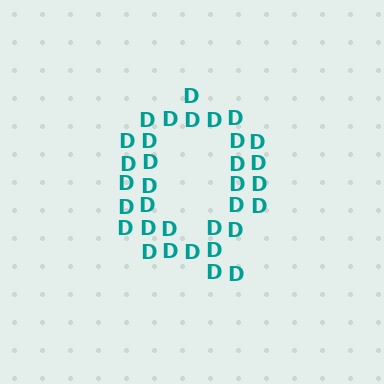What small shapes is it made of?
It is made of small letter D's.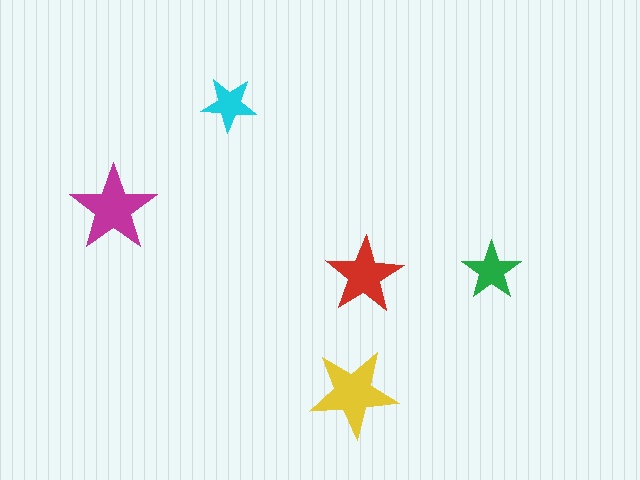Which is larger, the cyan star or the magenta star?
The magenta one.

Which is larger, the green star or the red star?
The red one.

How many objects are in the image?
There are 5 objects in the image.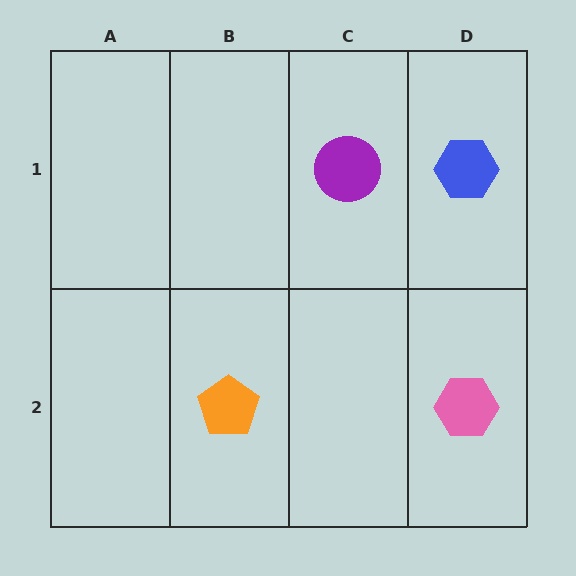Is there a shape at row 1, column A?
No, that cell is empty.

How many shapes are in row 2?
2 shapes.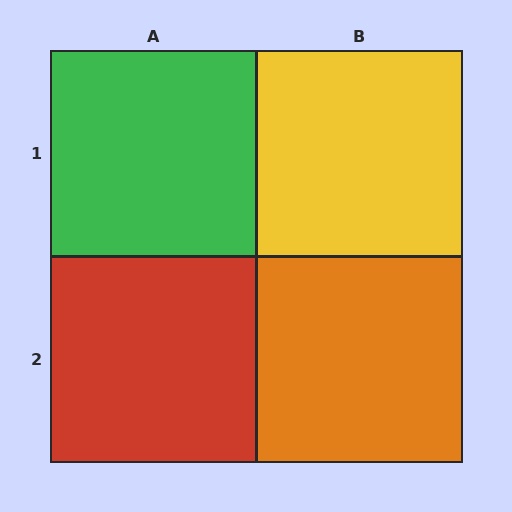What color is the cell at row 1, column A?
Green.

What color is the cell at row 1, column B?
Yellow.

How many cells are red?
1 cell is red.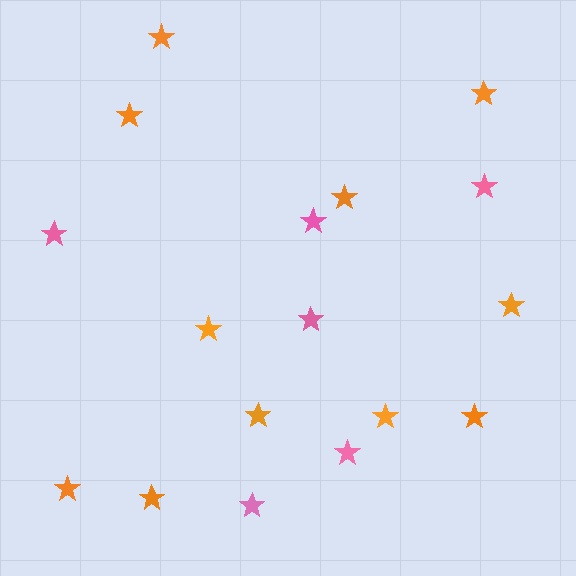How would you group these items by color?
There are 2 groups: one group of orange stars (11) and one group of pink stars (6).